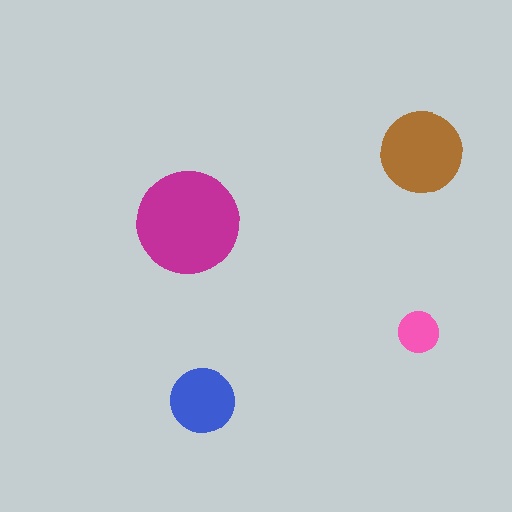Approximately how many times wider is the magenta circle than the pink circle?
About 2.5 times wider.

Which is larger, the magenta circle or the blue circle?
The magenta one.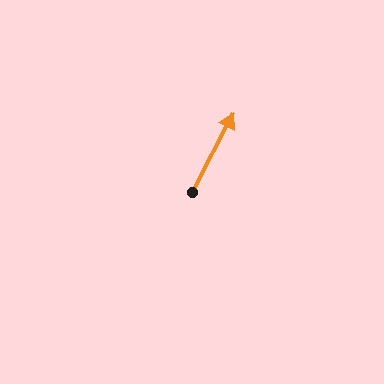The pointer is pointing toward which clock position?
Roughly 1 o'clock.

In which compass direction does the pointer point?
Northeast.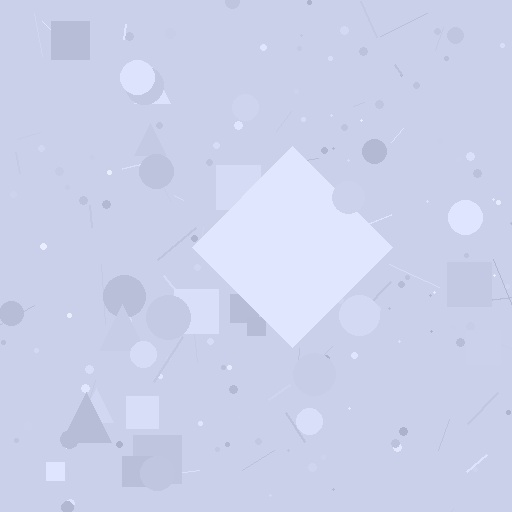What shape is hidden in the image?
A diamond is hidden in the image.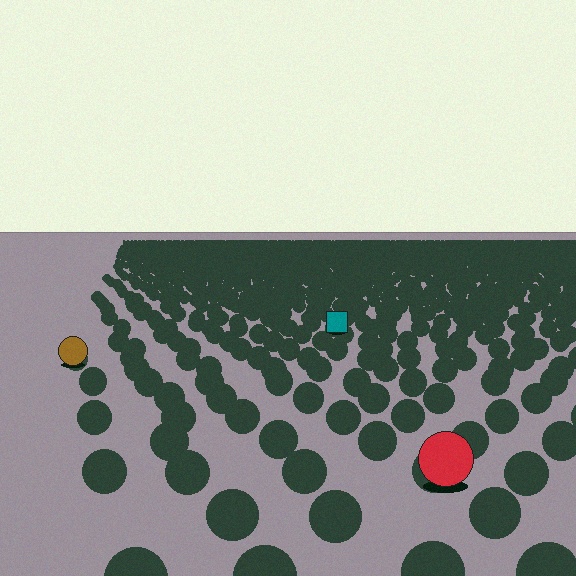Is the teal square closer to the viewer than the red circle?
No. The red circle is closer — you can tell from the texture gradient: the ground texture is coarser near it.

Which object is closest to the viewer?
The red circle is closest. The texture marks near it are larger and more spread out.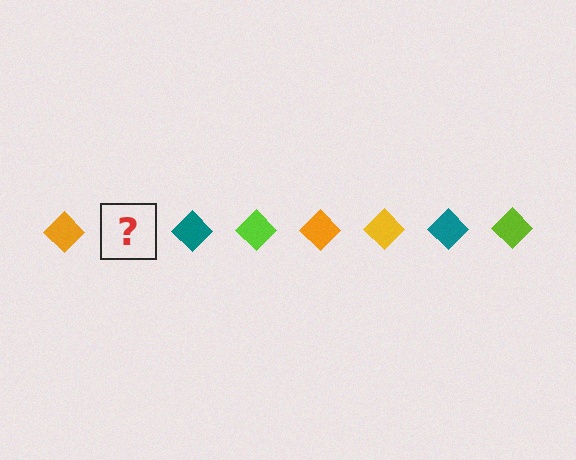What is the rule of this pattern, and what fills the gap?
The rule is that the pattern cycles through orange, yellow, teal, lime diamonds. The gap should be filled with a yellow diamond.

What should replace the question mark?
The question mark should be replaced with a yellow diamond.